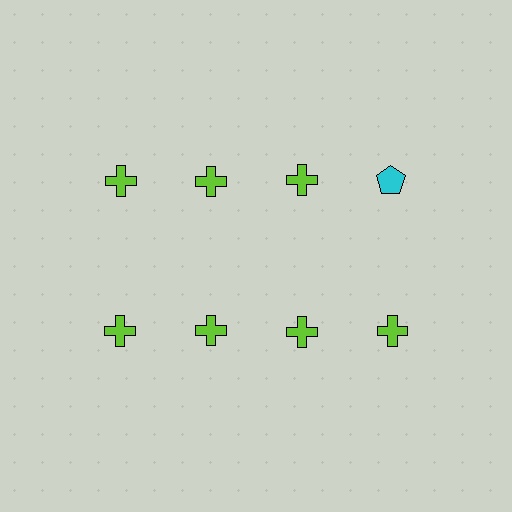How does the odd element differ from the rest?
It differs in both color (cyan instead of lime) and shape (pentagon instead of cross).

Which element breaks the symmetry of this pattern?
The cyan pentagon in the top row, second from right column breaks the symmetry. All other shapes are lime crosses.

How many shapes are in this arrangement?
There are 8 shapes arranged in a grid pattern.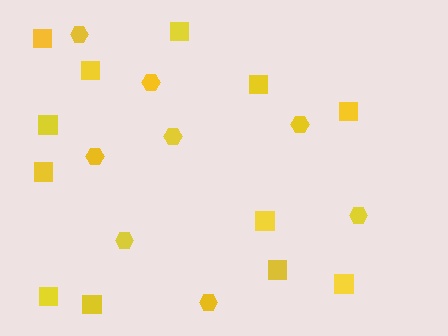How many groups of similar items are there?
There are 2 groups: one group of squares (12) and one group of hexagons (8).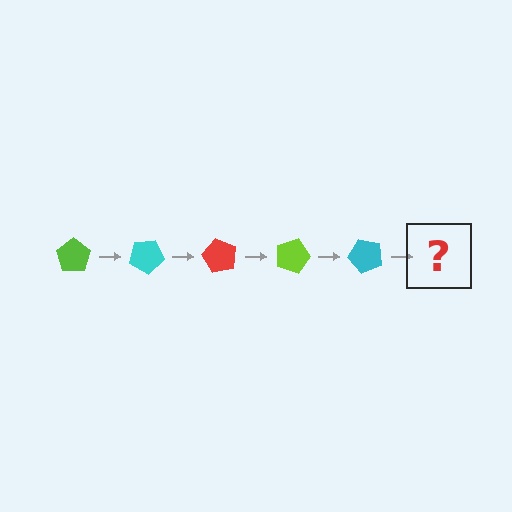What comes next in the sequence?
The next element should be a red pentagon, rotated 150 degrees from the start.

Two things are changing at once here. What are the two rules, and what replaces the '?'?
The two rules are that it rotates 30 degrees each step and the color cycles through lime, cyan, and red. The '?' should be a red pentagon, rotated 150 degrees from the start.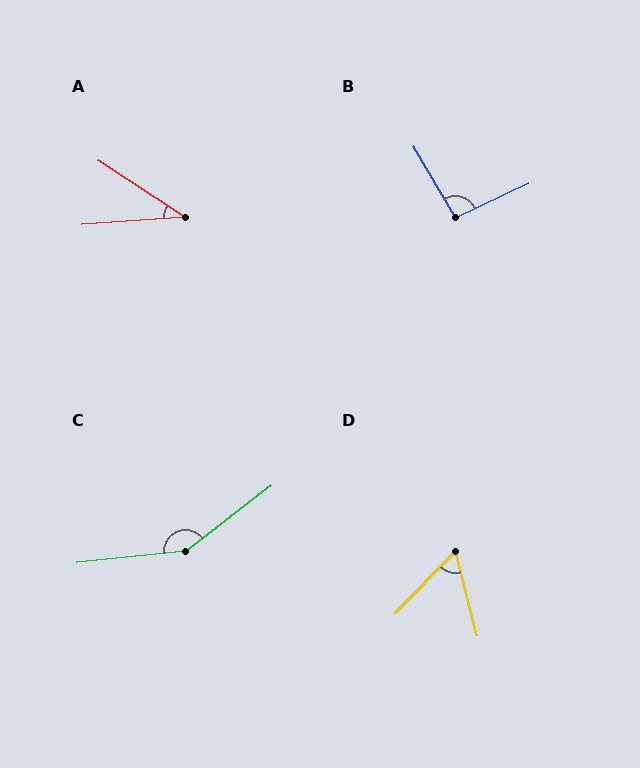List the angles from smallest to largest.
A (37°), D (58°), B (95°), C (148°).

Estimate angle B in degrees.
Approximately 95 degrees.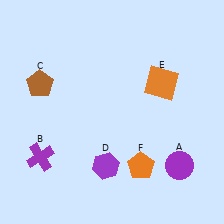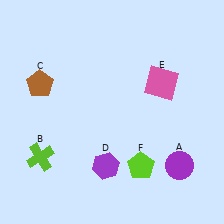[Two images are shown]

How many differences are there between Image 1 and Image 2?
There are 3 differences between the two images.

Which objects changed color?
B changed from purple to lime. E changed from orange to pink. F changed from orange to lime.